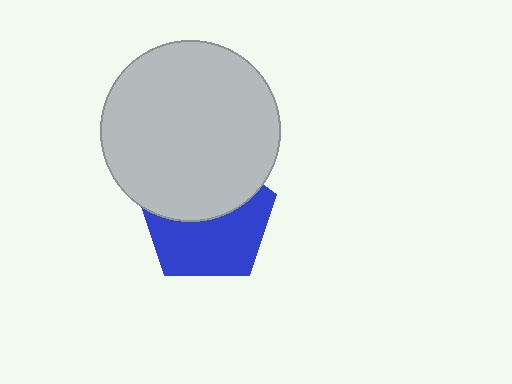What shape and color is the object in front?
The object in front is a light gray circle.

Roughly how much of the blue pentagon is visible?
About half of it is visible (roughly 54%).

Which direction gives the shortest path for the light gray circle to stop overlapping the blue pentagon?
Moving up gives the shortest separation.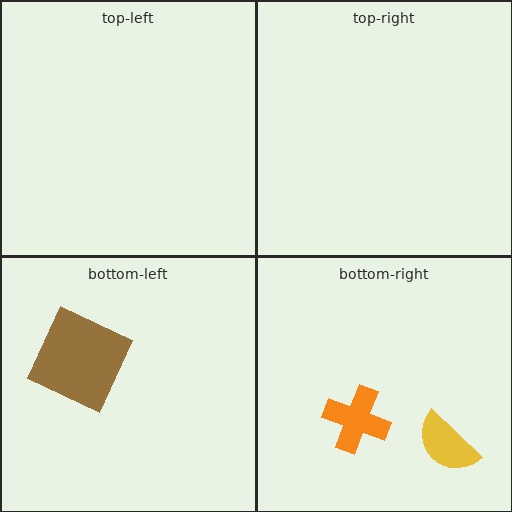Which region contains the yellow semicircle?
The bottom-right region.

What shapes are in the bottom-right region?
The yellow semicircle, the orange cross.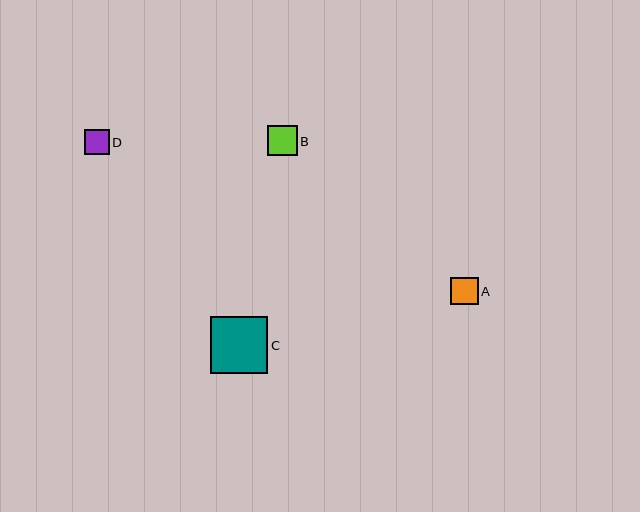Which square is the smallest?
Square D is the smallest with a size of approximately 25 pixels.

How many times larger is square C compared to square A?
Square C is approximately 2.1 times the size of square A.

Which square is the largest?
Square C is the largest with a size of approximately 57 pixels.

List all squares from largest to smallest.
From largest to smallest: C, B, A, D.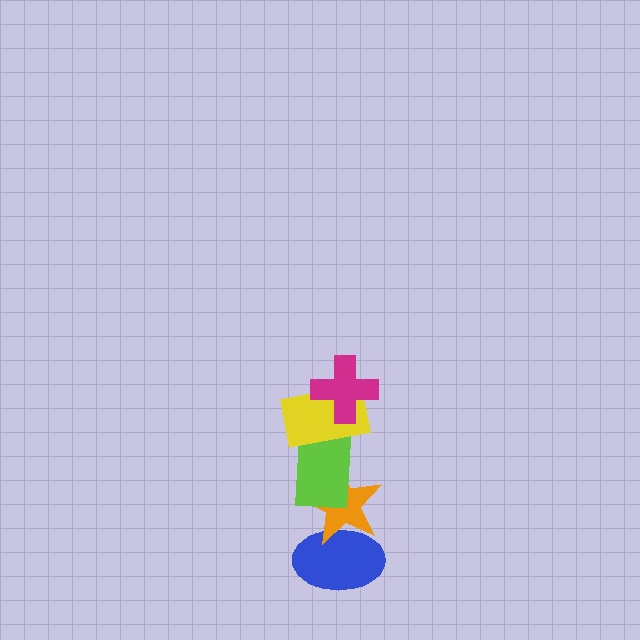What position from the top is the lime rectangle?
The lime rectangle is 3rd from the top.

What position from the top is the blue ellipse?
The blue ellipse is 5th from the top.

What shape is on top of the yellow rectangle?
The magenta cross is on top of the yellow rectangle.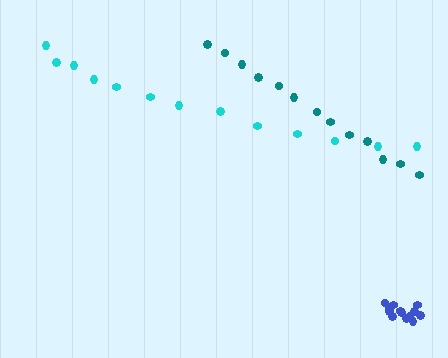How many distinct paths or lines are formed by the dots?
There are 3 distinct paths.